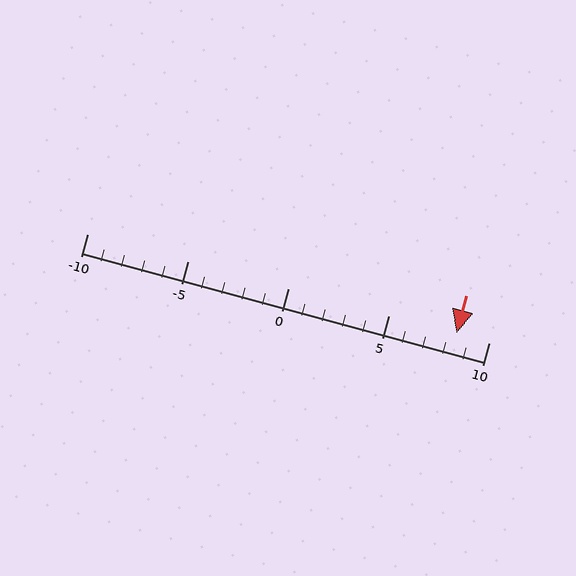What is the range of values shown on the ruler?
The ruler shows values from -10 to 10.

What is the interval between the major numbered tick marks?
The major tick marks are spaced 5 units apart.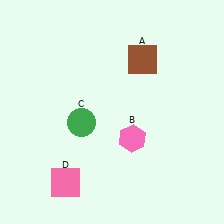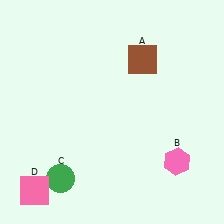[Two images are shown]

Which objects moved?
The objects that moved are: the pink hexagon (B), the green circle (C), the pink square (D).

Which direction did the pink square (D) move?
The pink square (D) moved left.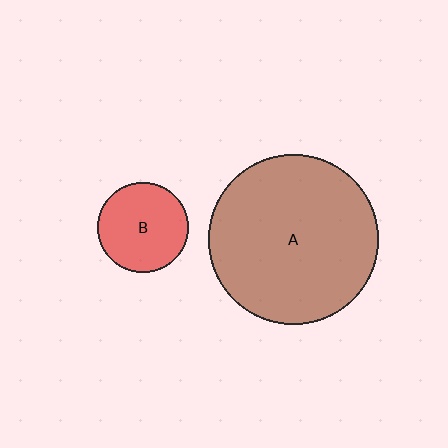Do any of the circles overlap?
No, none of the circles overlap.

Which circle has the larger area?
Circle A (brown).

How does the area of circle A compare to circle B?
Approximately 3.6 times.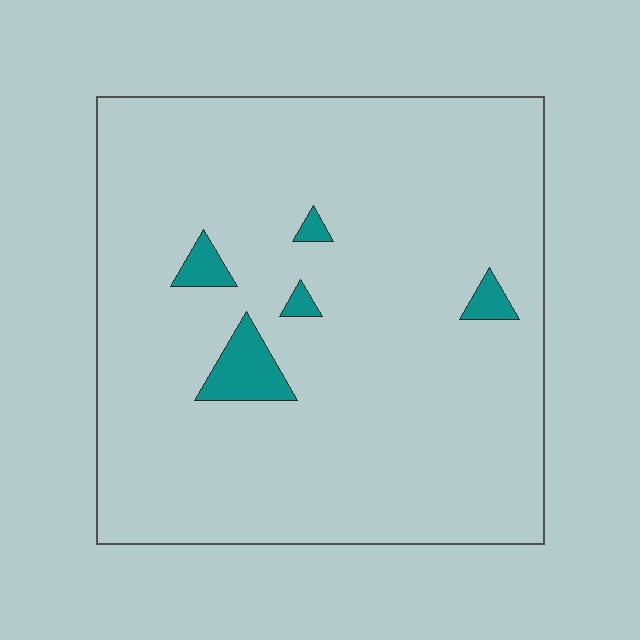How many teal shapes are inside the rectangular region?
5.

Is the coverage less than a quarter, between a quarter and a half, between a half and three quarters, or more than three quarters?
Less than a quarter.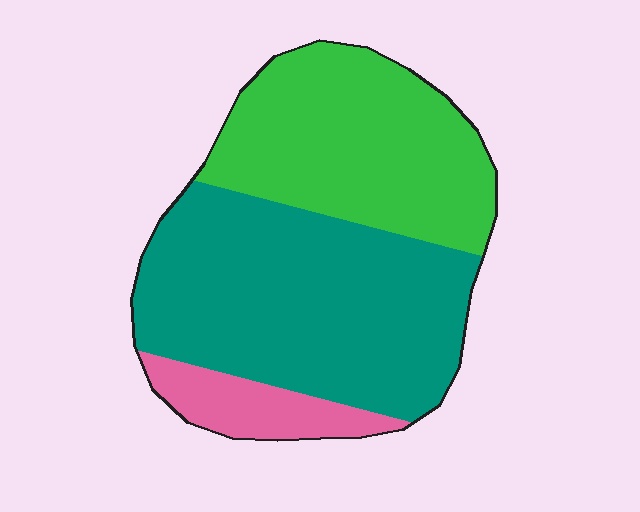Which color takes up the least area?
Pink, at roughly 10%.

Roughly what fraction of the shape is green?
Green takes up about three eighths (3/8) of the shape.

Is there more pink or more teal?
Teal.